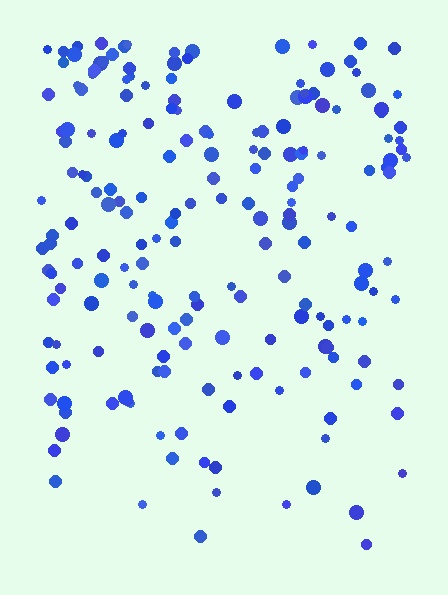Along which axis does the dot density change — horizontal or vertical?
Vertical.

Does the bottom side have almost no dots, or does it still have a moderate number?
Still a moderate number, just noticeably fewer than the top.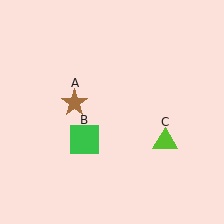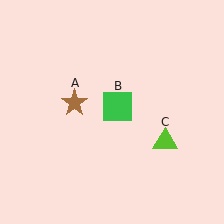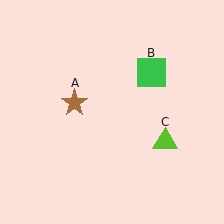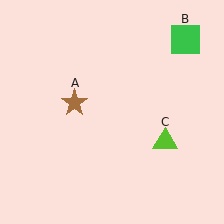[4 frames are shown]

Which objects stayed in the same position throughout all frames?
Brown star (object A) and lime triangle (object C) remained stationary.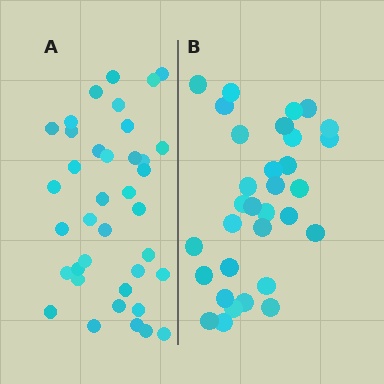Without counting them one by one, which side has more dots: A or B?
Region A (the left region) has more dots.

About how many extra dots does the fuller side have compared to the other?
Region A has about 6 more dots than region B.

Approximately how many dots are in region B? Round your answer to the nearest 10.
About 30 dots. (The exact count is 32, which rounds to 30.)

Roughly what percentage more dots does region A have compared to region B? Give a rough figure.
About 20% more.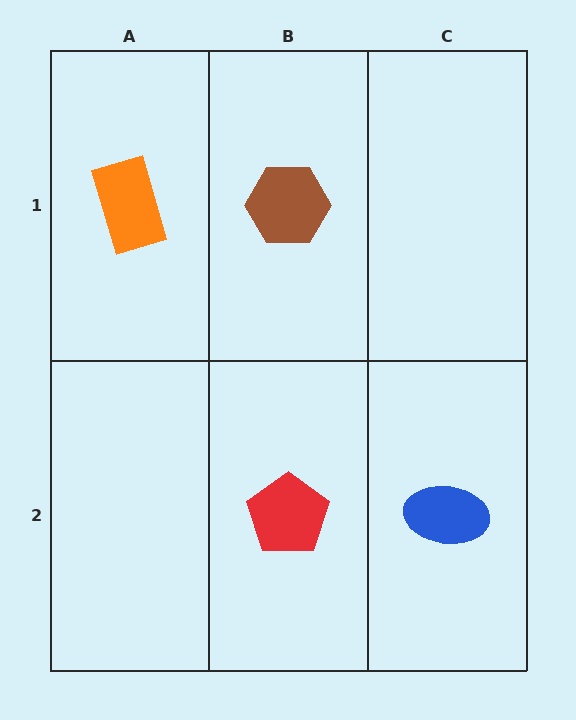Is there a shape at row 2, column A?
No, that cell is empty.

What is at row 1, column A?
An orange rectangle.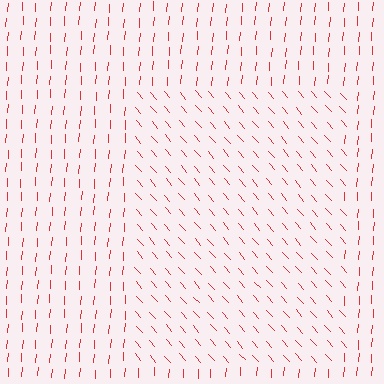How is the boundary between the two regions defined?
The boundary is defined purely by a change in line orientation (approximately 45 degrees difference). All lines are the same color and thickness.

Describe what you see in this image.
The image is filled with small red line segments. A rectangle region in the image has lines oriented differently from the surrounding lines, creating a visible texture boundary.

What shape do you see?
I see a rectangle.